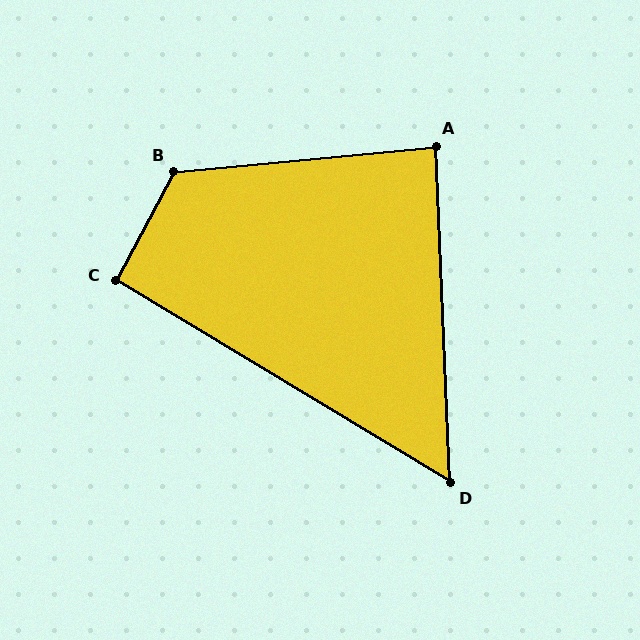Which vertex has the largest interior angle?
B, at approximately 124 degrees.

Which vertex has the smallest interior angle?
D, at approximately 56 degrees.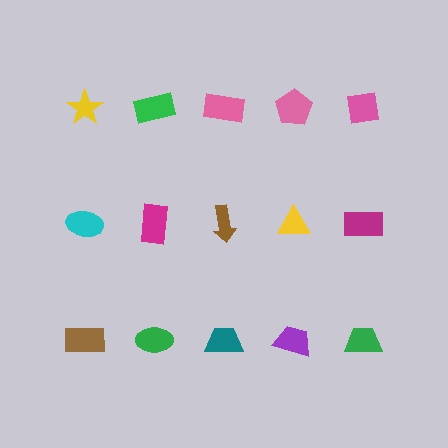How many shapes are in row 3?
5 shapes.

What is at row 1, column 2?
A green rectangle.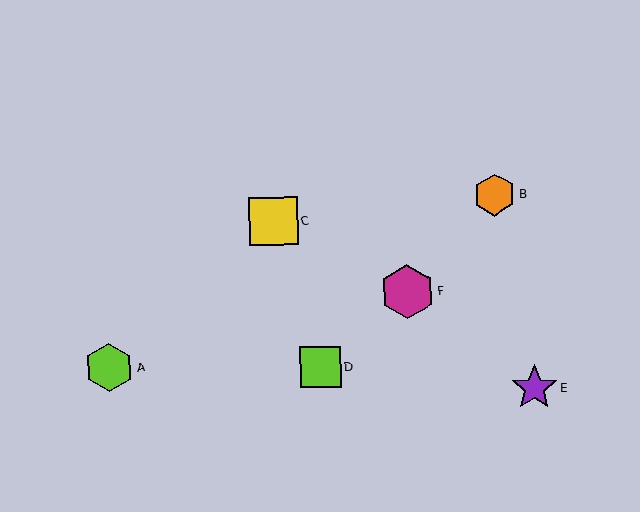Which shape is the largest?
The magenta hexagon (labeled F) is the largest.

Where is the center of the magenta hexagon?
The center of the magenta hexagon is at (407, 291).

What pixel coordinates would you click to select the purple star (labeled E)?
Click at (534, 388) to select the purple star E.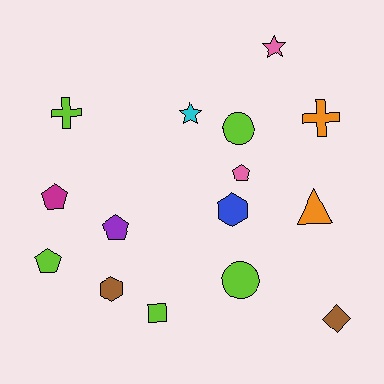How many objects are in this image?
There are 15 objects.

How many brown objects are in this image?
There are 2 brown objects.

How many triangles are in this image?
There is 1 triangle.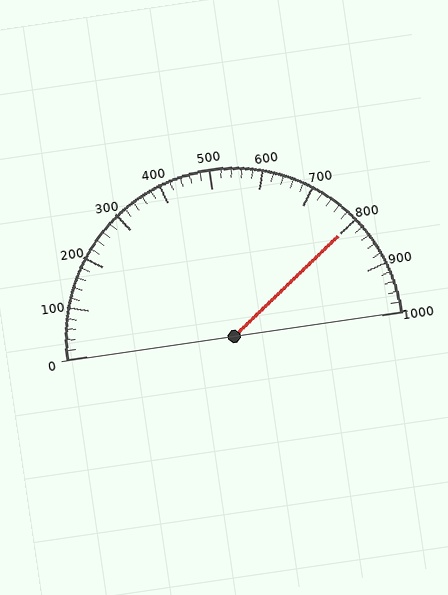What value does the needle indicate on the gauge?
The needle indicates approximately 800.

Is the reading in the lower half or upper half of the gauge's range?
The reading is in the upper half of the range (0 to 1000).